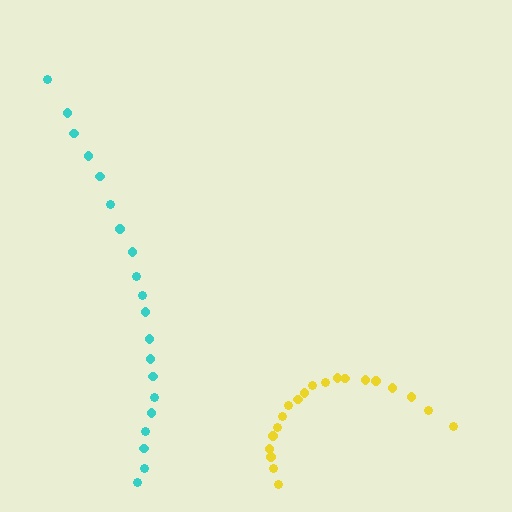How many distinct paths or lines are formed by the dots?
There are 2 distinct paths.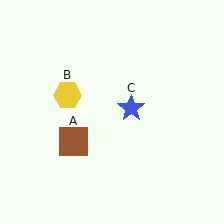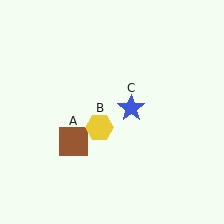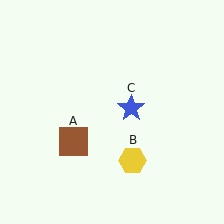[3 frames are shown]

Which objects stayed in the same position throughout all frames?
Brown square (object A) and blue star (object C) remained stationary.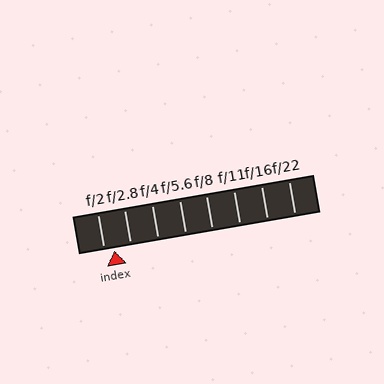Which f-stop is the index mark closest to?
The index mark is closest to f/2.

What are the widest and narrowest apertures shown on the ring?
The widest aperture shown is f/2 and the narrowest is f/22.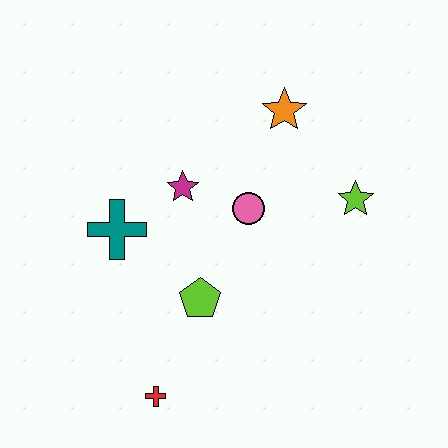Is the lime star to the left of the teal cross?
No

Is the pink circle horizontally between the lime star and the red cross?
Yes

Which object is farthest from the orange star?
The red cross is farthest from the orange star.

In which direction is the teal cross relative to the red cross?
The teal cross is above the red cross.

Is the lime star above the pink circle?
Yes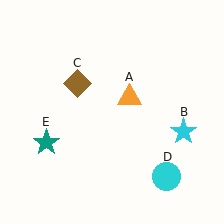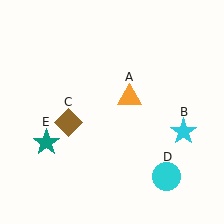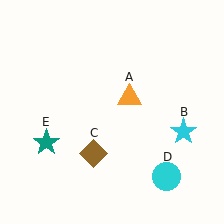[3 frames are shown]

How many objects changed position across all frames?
1 object changed position: brown diamond (object C).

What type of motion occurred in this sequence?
The brown diamond (object C) rotated counterclockwise around the center of the scene.